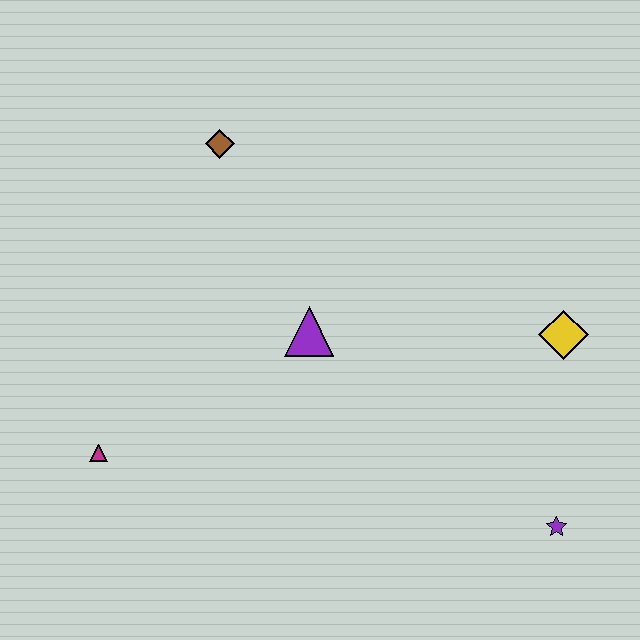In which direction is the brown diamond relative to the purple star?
The brown diamond is above the purple star.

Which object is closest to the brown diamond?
The purple triangle is closest to the brown diamond.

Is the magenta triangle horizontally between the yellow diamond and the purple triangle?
No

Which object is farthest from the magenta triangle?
The yellow diamond is farthest from the magenta triangle.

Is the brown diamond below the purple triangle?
No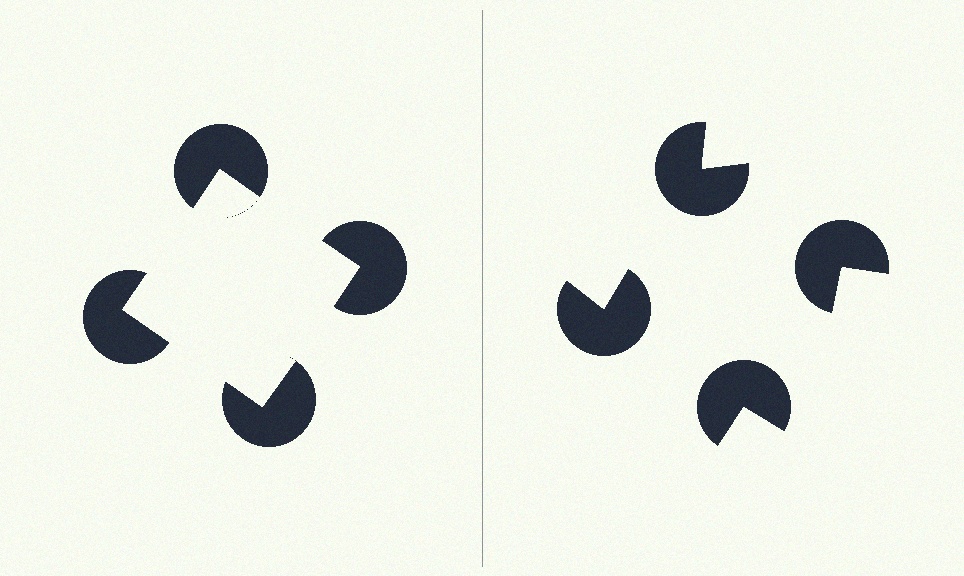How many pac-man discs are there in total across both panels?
8 — 4 on each side.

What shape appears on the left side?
An illusory square.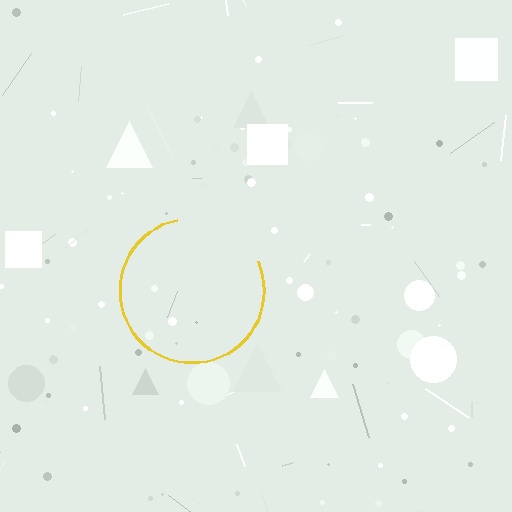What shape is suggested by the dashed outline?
The dashed outline suggests a circle.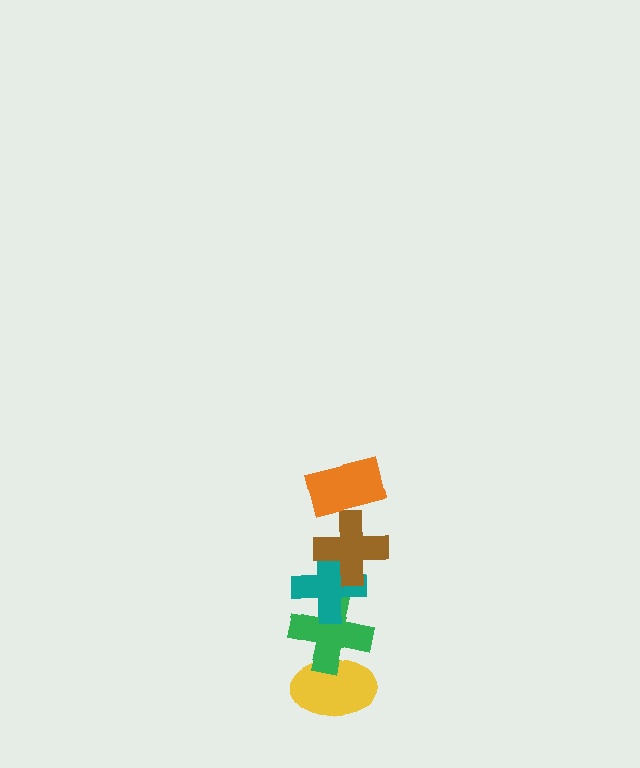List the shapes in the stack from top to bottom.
From top to bottom: the orange rectangle, the brown cross, the teal cross, the green cross, the yellow ellipse.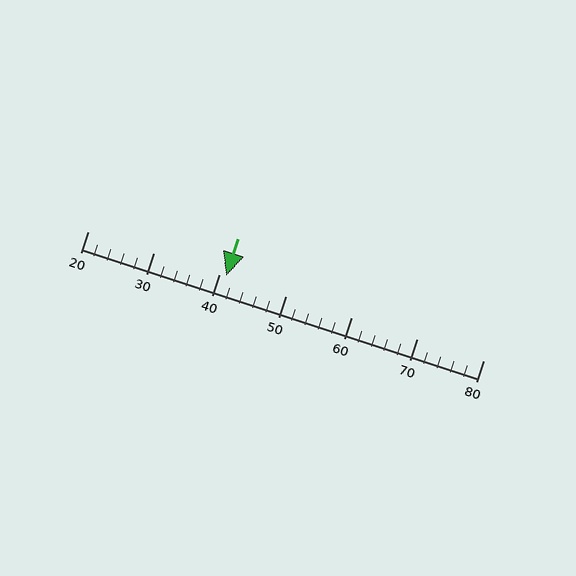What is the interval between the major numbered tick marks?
The major tick marks are spaced 10 units apart.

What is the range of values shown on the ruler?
The ruler shows values from 20 to 80.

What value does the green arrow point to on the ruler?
The green arrow points to approximately 41.